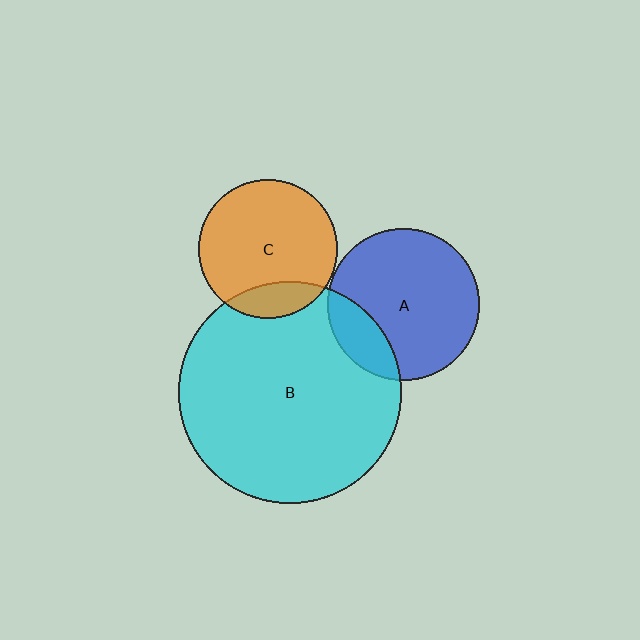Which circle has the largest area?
Circle B (cyan).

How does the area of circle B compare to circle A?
Approximately 2.1 times.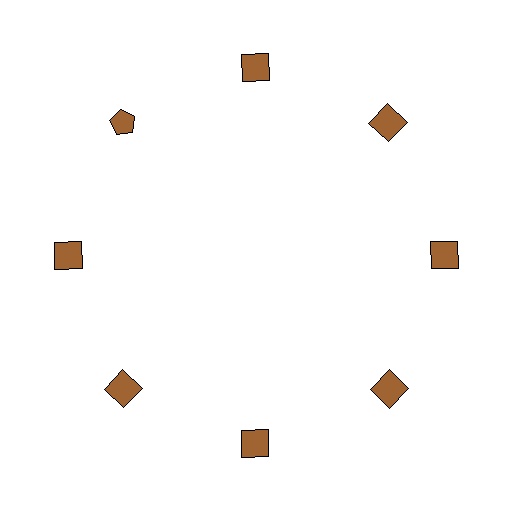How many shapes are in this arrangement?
There are 8 shapes arranged in a ring pattern.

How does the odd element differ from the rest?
It has a different shape: pentagon instead of square.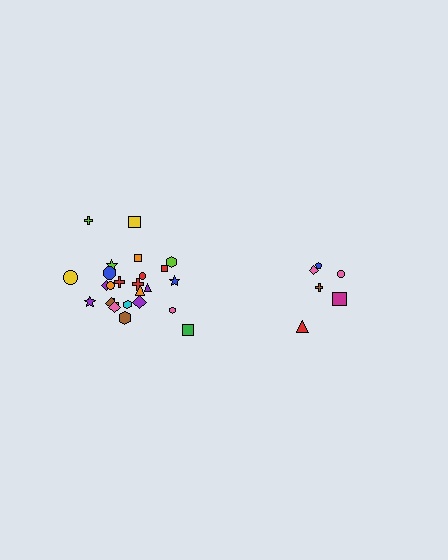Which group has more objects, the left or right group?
The left group.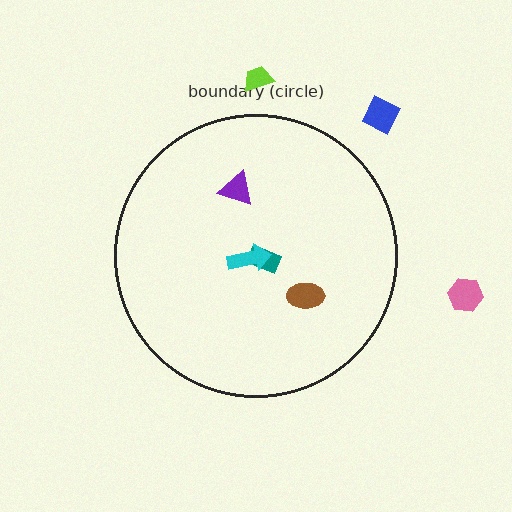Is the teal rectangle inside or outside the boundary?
Inside.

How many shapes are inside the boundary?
4 inside, 3 outside.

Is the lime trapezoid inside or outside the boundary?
Outside.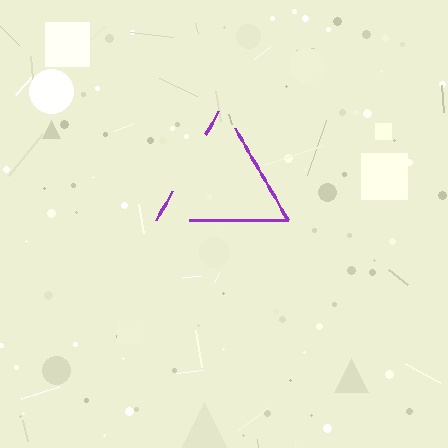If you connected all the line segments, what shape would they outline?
They would outline a triangle.